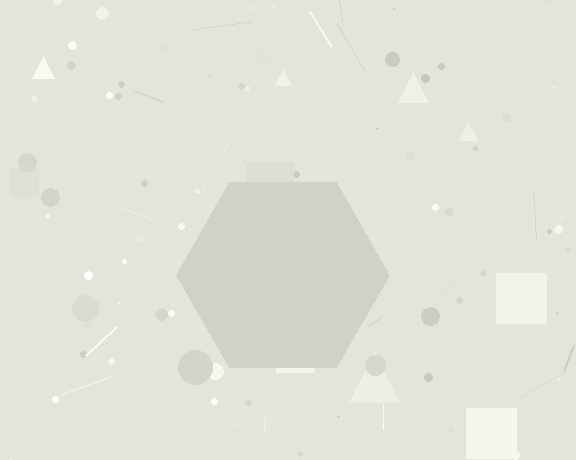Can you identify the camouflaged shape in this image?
The camouflaged shape is a hexagon.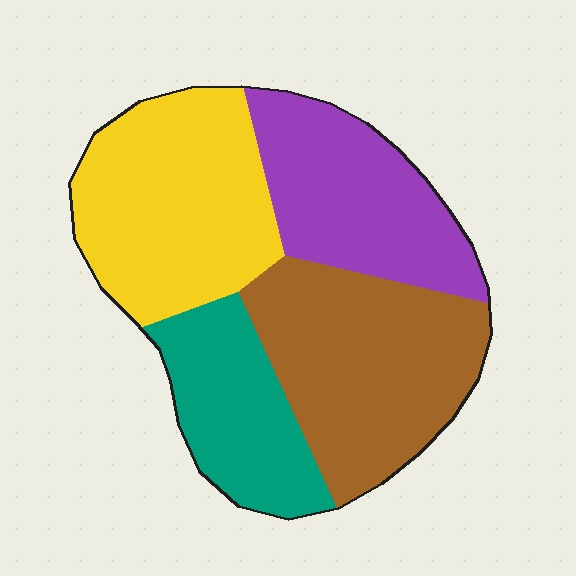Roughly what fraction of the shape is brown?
Brown takes up about one third (1/3) of the shape.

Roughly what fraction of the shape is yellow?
Yellow takes up about one third (1/3) of the shape.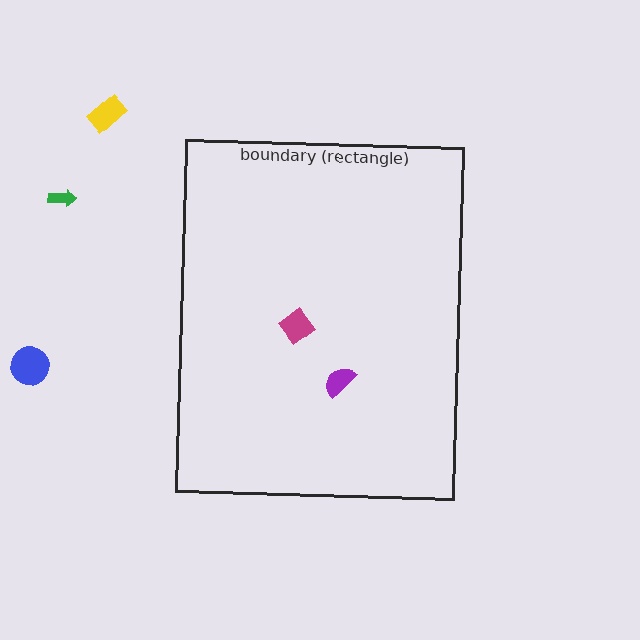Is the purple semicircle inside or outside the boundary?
Inside.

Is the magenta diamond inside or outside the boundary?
Inside.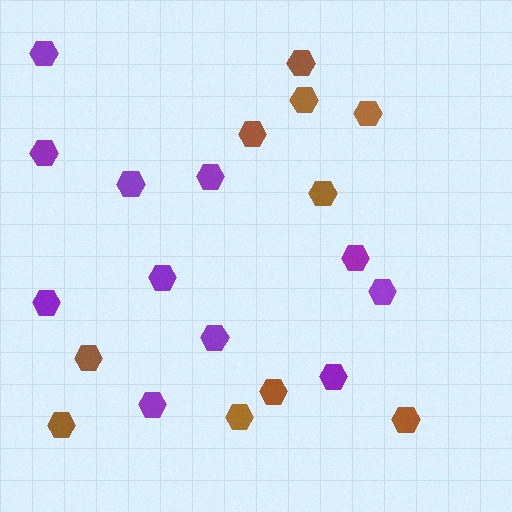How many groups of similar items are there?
There are 2 groups: one group of purple hexagons (11) and one group of brown hexagons (10).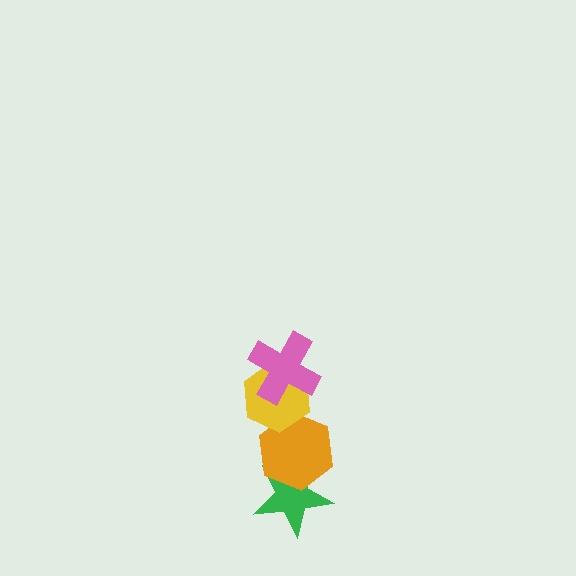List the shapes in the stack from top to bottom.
From top to bottom: the pink cross, the yellow hexagon, the orange hexagon, the green star.